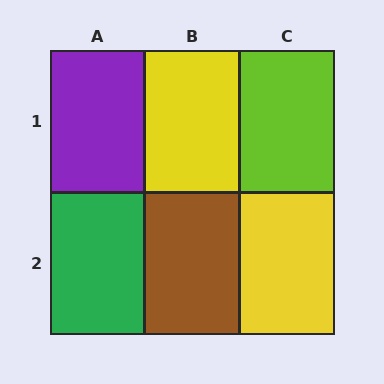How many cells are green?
1 cell is green.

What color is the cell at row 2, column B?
Brown.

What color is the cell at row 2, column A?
Green.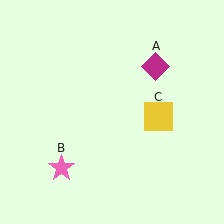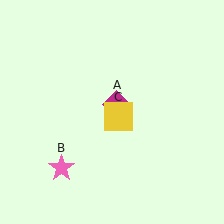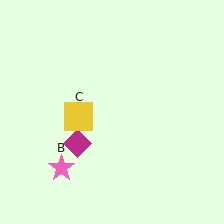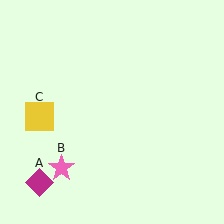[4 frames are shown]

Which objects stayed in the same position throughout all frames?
Pink star (object B) remained stationary.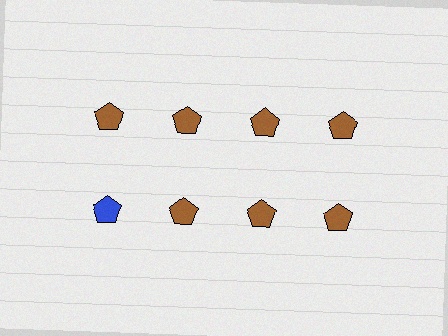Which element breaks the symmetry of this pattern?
The blue pentagon in the second row, leftmost column breaks the symmetry. All other shapes are brown pentagons.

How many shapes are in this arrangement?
There are 8 shapes arranged in a grid pattern.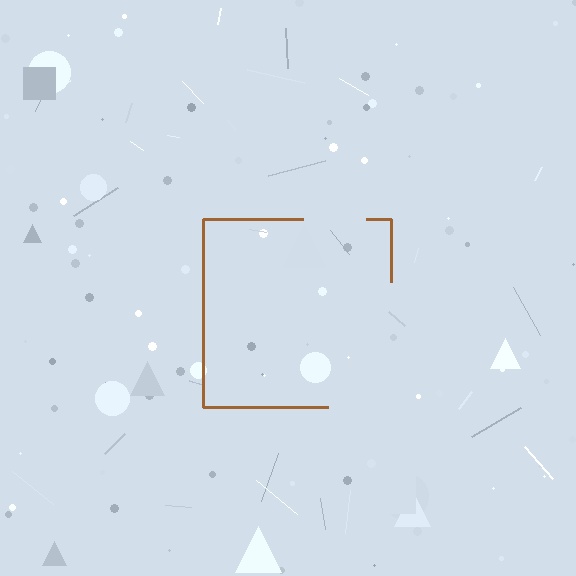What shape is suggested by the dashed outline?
The dashed outline suggests a square.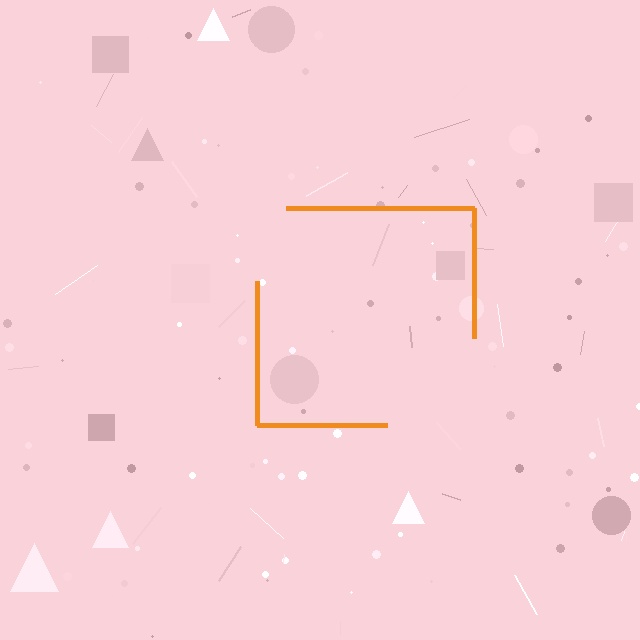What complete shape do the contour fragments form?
The contour fragments form a square.